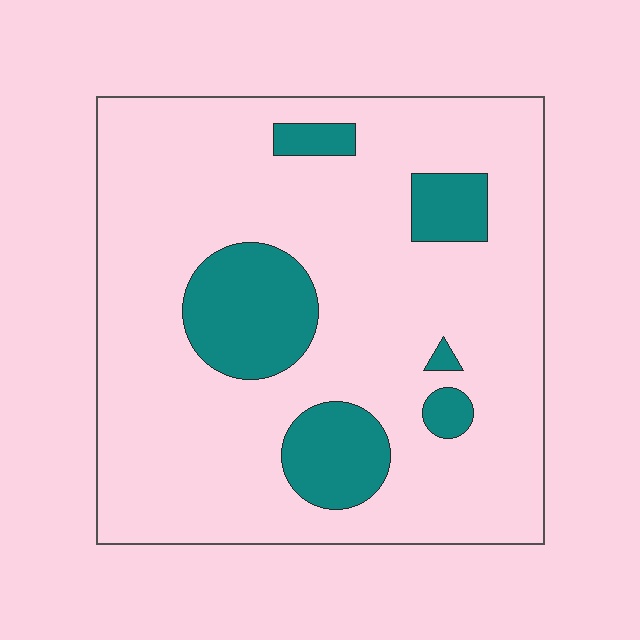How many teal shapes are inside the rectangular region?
6.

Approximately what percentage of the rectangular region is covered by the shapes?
Approximately 15%.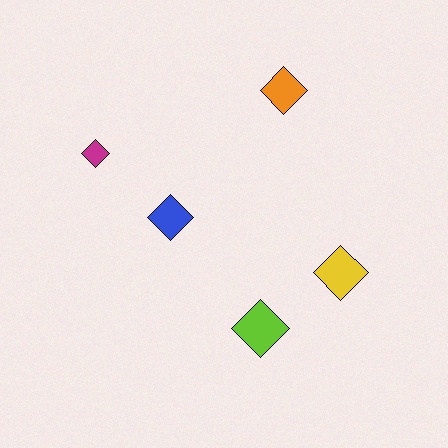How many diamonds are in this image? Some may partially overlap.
There are 5 diamonds.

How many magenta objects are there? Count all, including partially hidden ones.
There is 1 magenta object.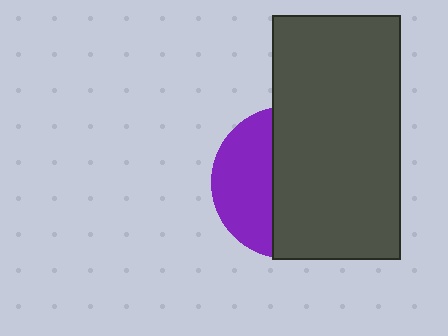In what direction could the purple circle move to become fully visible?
The purple circle could move left. That would shift it out from behind the dark gray rectangle entirely.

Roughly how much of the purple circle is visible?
A small part of it is visible (roughly 36%).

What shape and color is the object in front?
The object in front is a dark gray rectangle.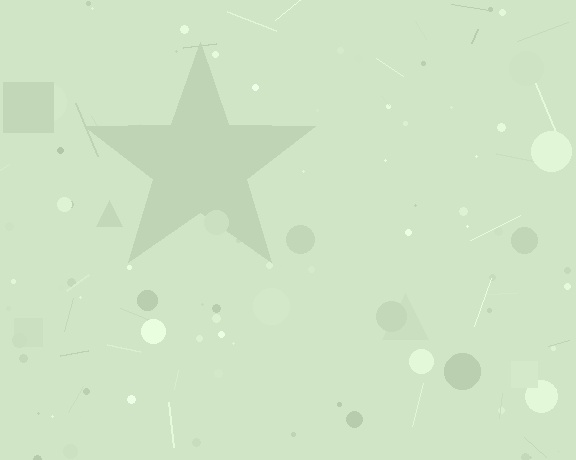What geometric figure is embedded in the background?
A star is embedded in the background.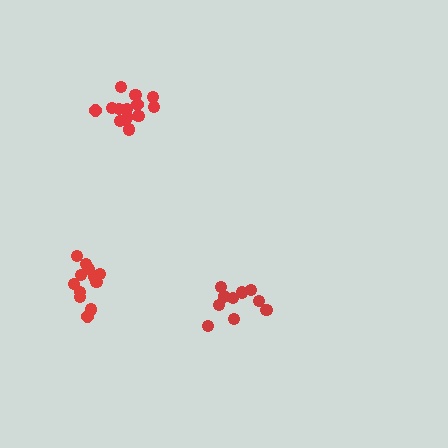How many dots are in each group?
Group 1: 10 dots, Group 2: 12 dots, Group 3: 13 dots (35 total).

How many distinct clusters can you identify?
There are 3 distinct clusters.